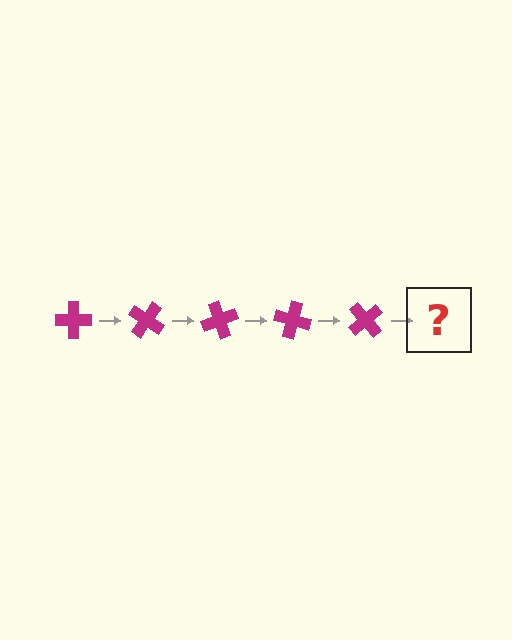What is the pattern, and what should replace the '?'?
The pattern is that the cross rotates 35 degrees each step. The '?' should be a magenta cross rotated 175 degrees.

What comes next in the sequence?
The next element should be a magenta cross rotated 175 degrees.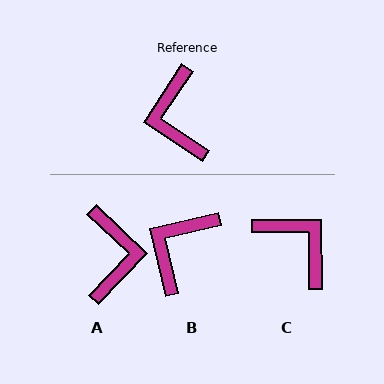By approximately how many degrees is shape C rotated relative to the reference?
Approximately 146 degrees clockwise.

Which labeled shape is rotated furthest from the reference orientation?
A, about 170 degrees away.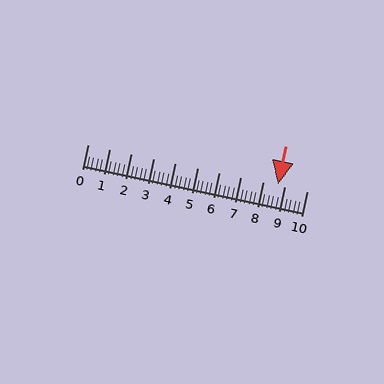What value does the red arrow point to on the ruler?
The red arrow points to approximately 8.7.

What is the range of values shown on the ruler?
The ruler shows values from 0 to 10.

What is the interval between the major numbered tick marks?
The major tick marks are spaced 1 units apart.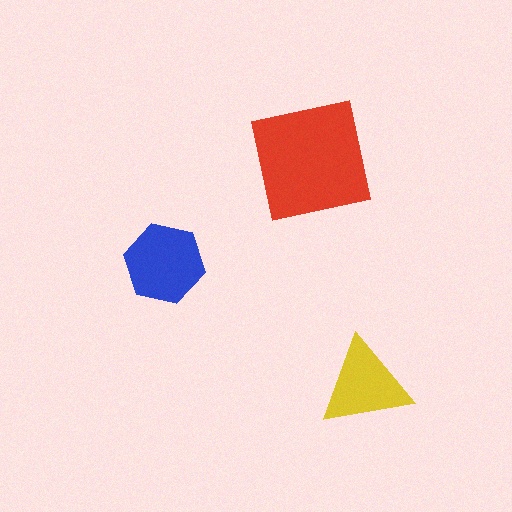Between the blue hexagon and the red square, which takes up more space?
The red square.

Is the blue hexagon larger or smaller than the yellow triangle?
Larger.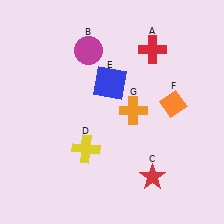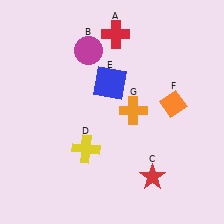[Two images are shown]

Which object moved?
The red cross (A) moved left.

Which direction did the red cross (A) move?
The red cross (A) moved left.